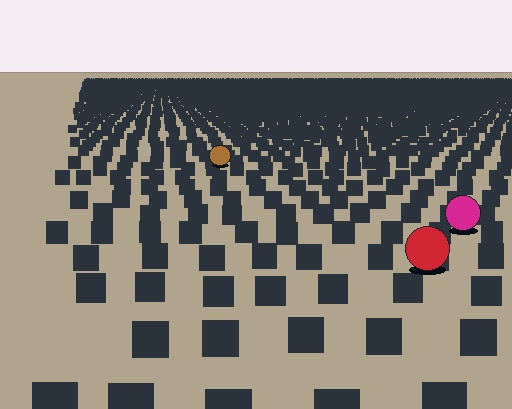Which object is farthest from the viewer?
The brown circle is farthest from the viewer. It appears smaller and the ground texture around it is denser.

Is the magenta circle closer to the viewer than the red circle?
No. The red circle is closer — you can tell from the texture gradient: the ground texture is coarser near it.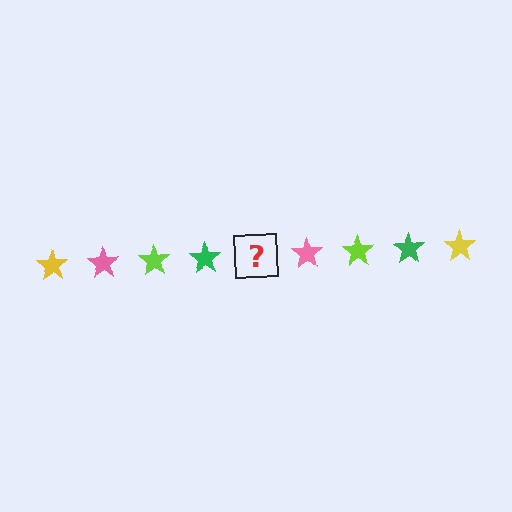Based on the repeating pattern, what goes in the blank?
The blank should be a yellow star.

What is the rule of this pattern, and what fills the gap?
The rule is that the pattern cycles through yellow, pink, lime, green stars. The gap should be filled with a yellow star.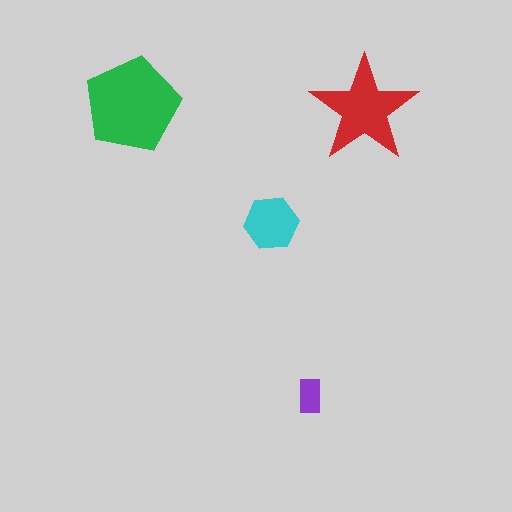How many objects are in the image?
There are 4 objects in the image.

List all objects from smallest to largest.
The purple rectangle, the cyan hexagon, the red star, the green pentagon.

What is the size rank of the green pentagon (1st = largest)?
1st.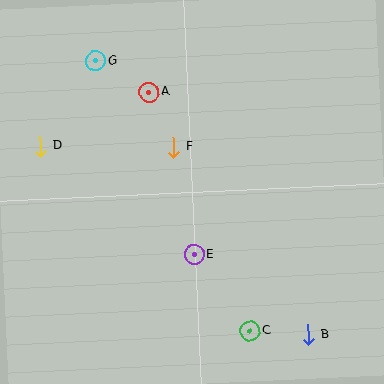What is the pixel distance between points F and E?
The distance between F and E is 109 pixels.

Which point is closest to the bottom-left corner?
Point E is closest to the bottom-left corner.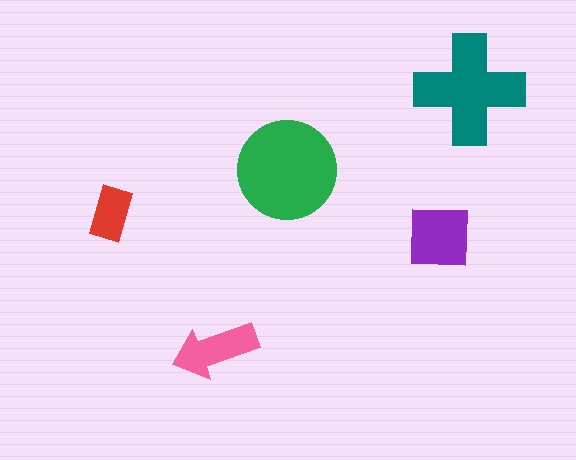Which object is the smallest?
The red rectangle.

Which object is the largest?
The green circle.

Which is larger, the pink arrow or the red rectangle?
The pink arrow.